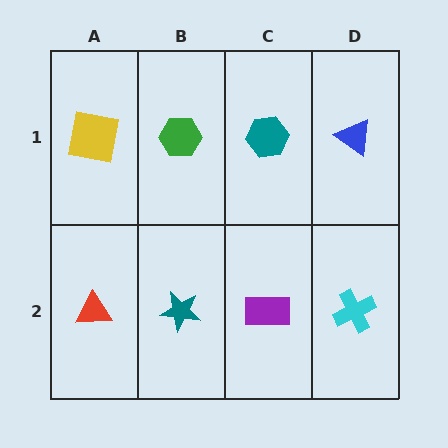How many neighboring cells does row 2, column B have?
3.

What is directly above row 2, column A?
A yellow square.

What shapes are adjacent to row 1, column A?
A red triangle (row 2, column A), a green hexagon (row 1, column B).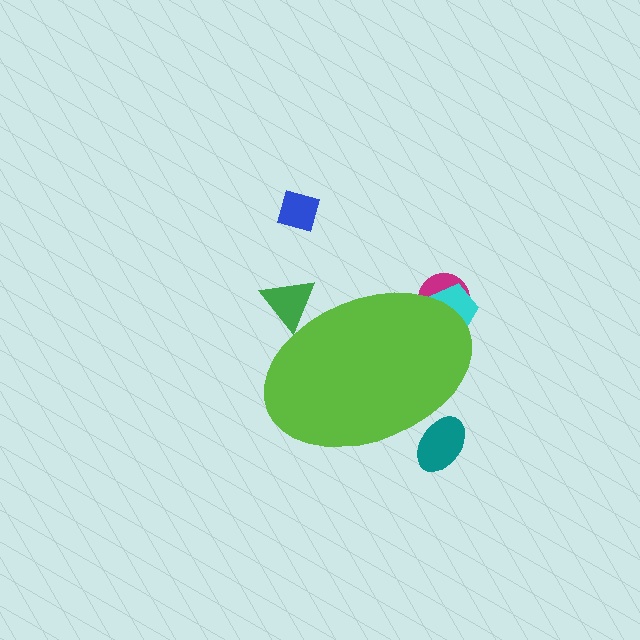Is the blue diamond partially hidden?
No, the blue diamond is fully visible.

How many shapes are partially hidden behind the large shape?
4 shapes are partially hidden.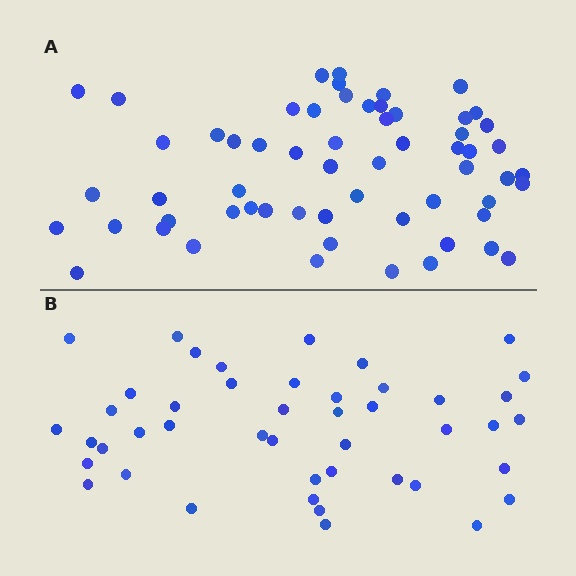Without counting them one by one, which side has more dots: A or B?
Region A (the top region) has more dots.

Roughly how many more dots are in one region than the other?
Region A has approximately 15 more dots than region B.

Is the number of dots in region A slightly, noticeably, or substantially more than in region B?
Region A has noticeably more, but not dramatically so. The ratio is roughly 1.3 to 1.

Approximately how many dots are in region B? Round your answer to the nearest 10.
About 40 dots. (The exact count is 45, which rounds to 40.)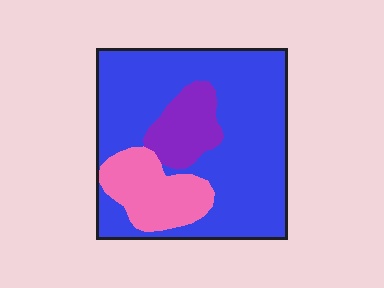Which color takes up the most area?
Blue, at roughly 70%.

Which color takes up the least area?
Purple, at roughly 10%.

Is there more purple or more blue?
Blue.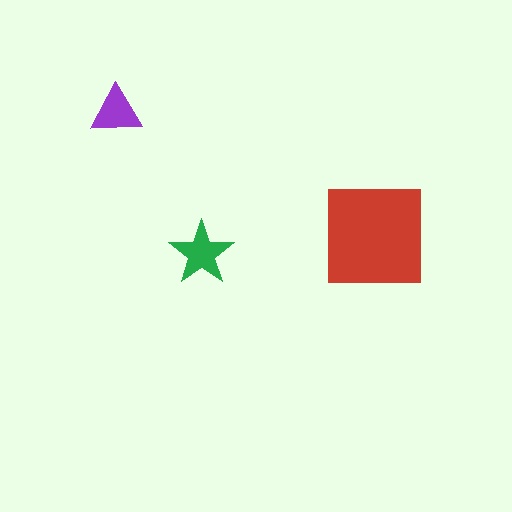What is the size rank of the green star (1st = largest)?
2nd.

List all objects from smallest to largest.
The purple triangle, the green star, the red square.